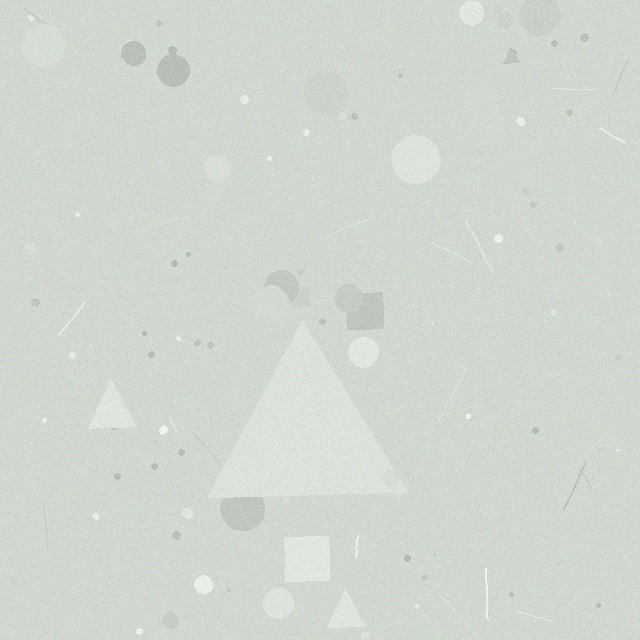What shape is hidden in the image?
A triangle is hidden in the image.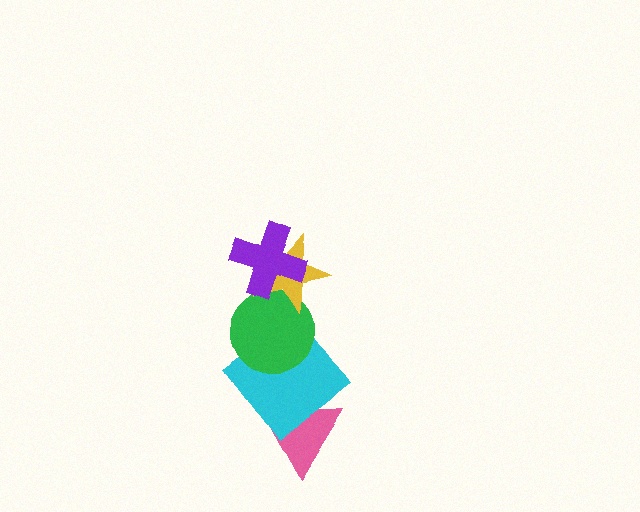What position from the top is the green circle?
The green circle is 3rd from the top.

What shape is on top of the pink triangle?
The cyan diamond is on top of the pink triangle.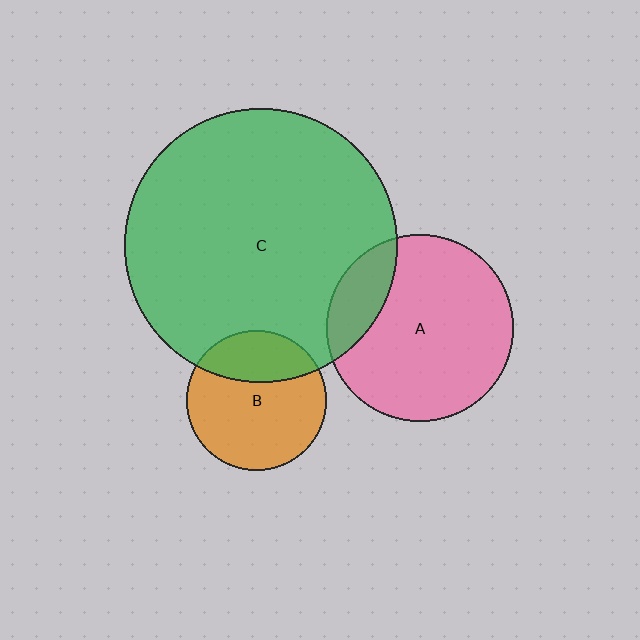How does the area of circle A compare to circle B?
Approximately 1.8 times.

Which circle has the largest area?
Circle C (green).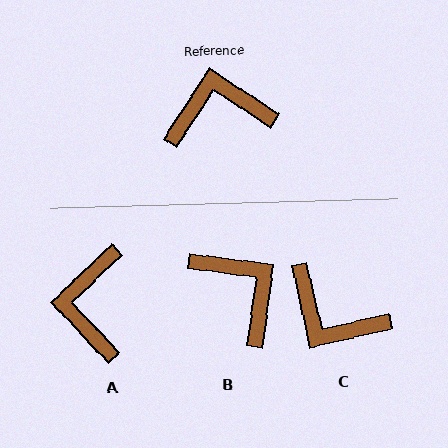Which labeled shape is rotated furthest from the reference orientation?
C, about 136 degrees away.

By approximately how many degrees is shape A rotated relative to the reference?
Approximately 77 degrees counter-clockwise.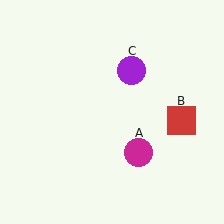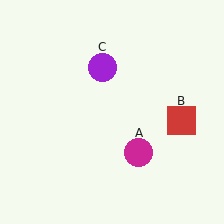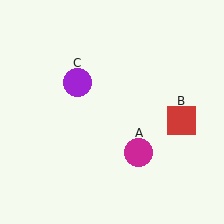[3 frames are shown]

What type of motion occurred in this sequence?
The purple circle (object C) rotated counterclockwise around the center of the scene.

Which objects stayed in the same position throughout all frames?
Magenta circle (object A) and red square (object B) remained stationary.